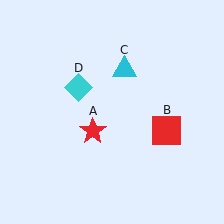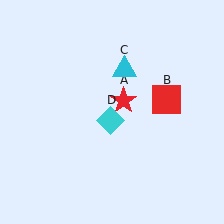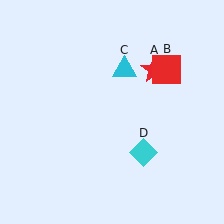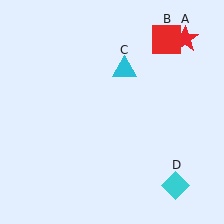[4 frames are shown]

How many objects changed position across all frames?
3 objects changed position: red star (object A), red square (object B), cyan diamond (object D).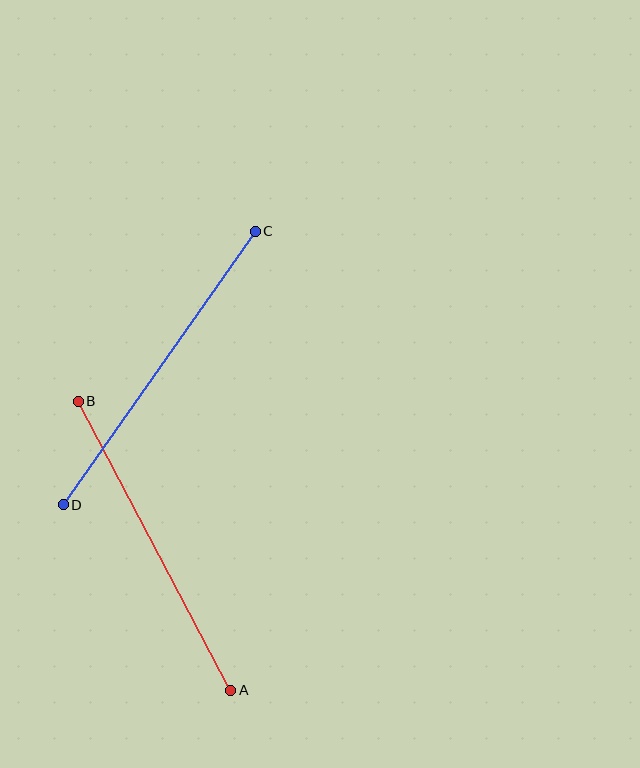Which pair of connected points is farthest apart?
Points C and D are farthest apart.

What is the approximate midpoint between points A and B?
The midpoint is at approximately (155, 546) pixels.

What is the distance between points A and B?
The distance is approximately 327 pixels.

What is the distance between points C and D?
The distance is approximately 334 pixels.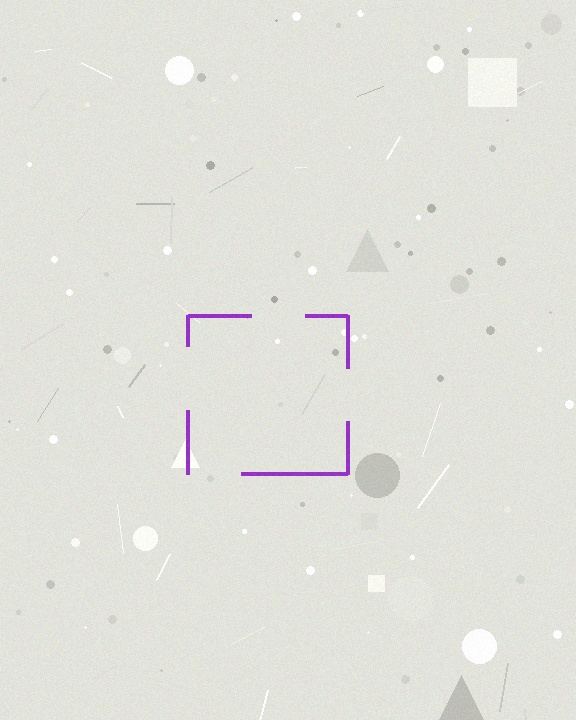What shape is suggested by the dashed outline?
The dashed outline suggests a square.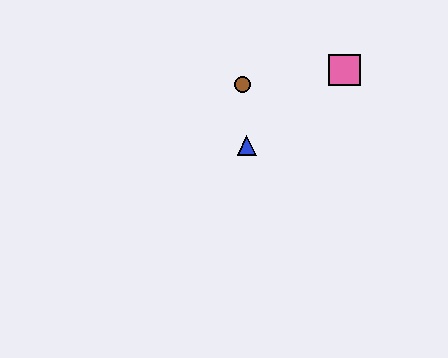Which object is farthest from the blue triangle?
The pink square is farthest from the blue triangle.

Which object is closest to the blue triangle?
The brown circle is closest to the blue triangle.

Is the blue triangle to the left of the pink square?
Yes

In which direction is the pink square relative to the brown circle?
The pink square is to the right of the brown circle.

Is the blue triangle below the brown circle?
Yes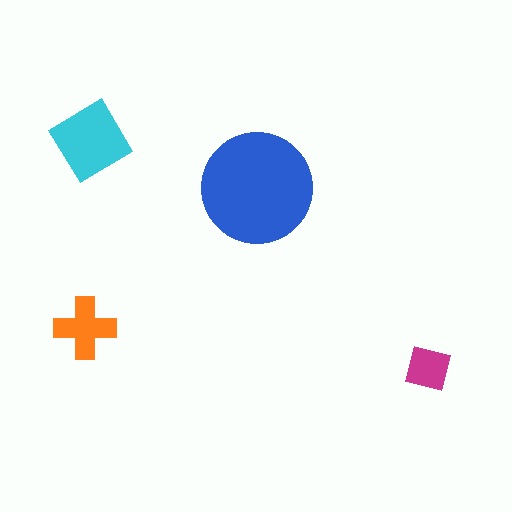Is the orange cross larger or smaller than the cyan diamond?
Smaller.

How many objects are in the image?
There are 4 objects in the image.